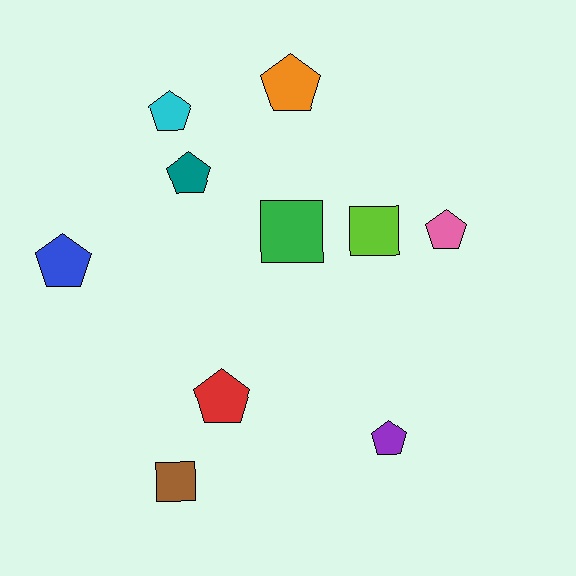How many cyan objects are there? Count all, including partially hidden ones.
There is 1 cyan object.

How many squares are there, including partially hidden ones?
There are 3 squares.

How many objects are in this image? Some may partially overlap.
There are 10 objects.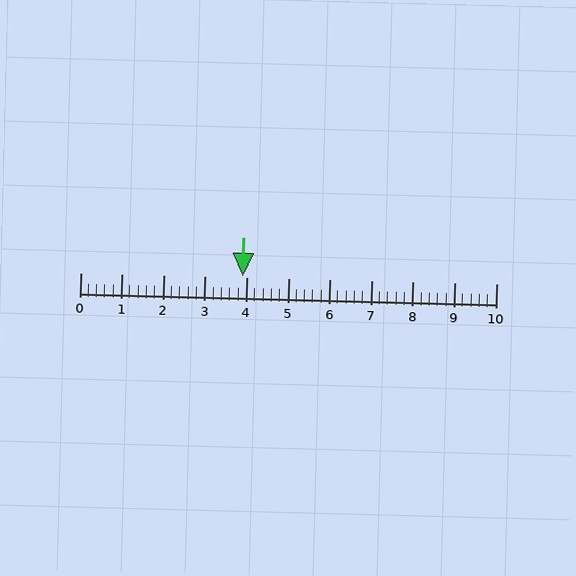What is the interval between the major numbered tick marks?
The major tick marks are spaced 1 units apart.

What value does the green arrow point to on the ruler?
The green arrow points to approximately 3.9.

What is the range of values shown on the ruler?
The ruler shows values from 0 to 10.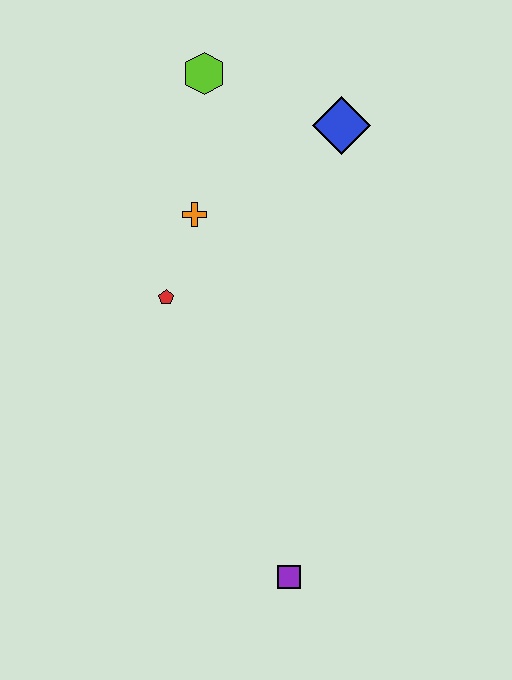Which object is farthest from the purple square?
The lime hexagon is farthest from the purple square.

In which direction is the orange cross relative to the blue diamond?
The orange cross is to the left of the blue diamond.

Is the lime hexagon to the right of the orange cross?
Yes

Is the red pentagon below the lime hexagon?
Yes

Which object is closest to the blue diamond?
The lime hexagon is closest to the blue diamond.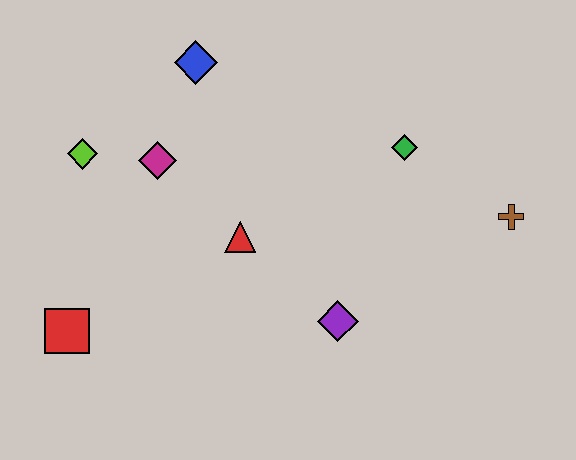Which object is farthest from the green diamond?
The red square is farthest from the green diamond.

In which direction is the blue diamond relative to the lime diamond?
The blue diamond is to the right of the lime diamond.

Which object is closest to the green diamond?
The brown cross is closest to the green diamond.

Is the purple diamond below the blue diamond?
Yes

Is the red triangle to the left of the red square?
No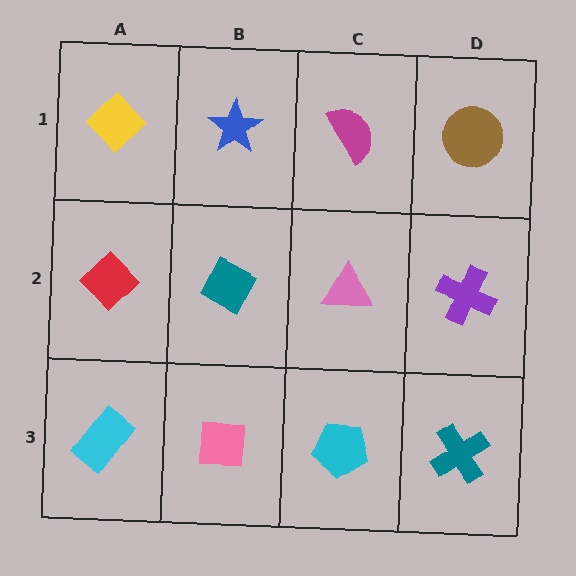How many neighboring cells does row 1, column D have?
2.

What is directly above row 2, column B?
A blue star.